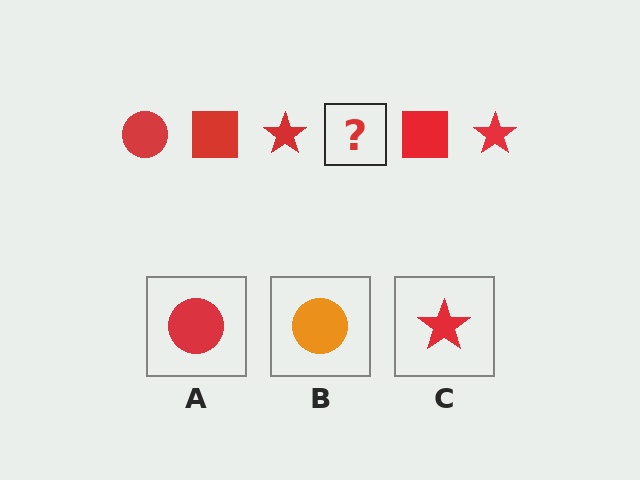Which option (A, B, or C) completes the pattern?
A.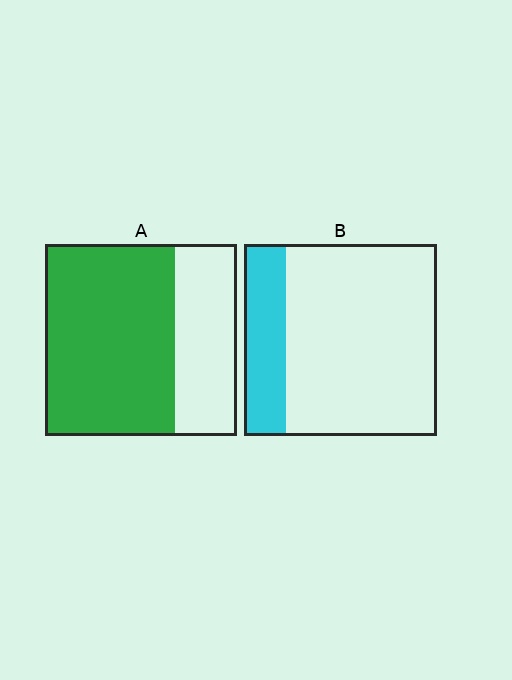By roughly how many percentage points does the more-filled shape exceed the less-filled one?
By roughly 45 percentage points (A over B).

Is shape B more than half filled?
No.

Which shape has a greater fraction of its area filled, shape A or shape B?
Shape A.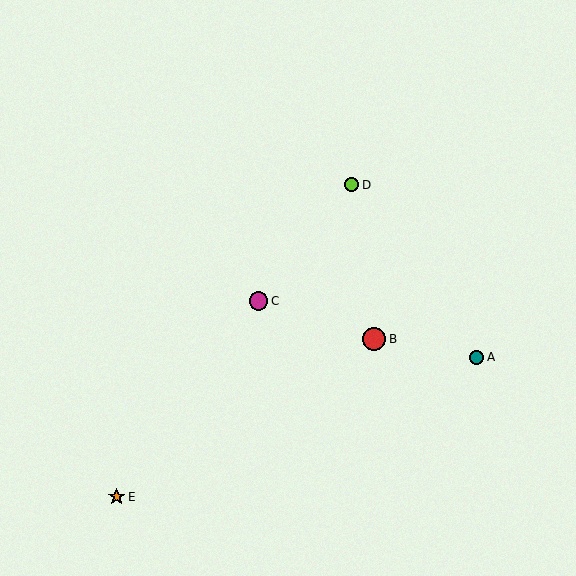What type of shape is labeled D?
Shape D is a lime circle.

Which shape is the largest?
The red circle (labeled B) is the largest.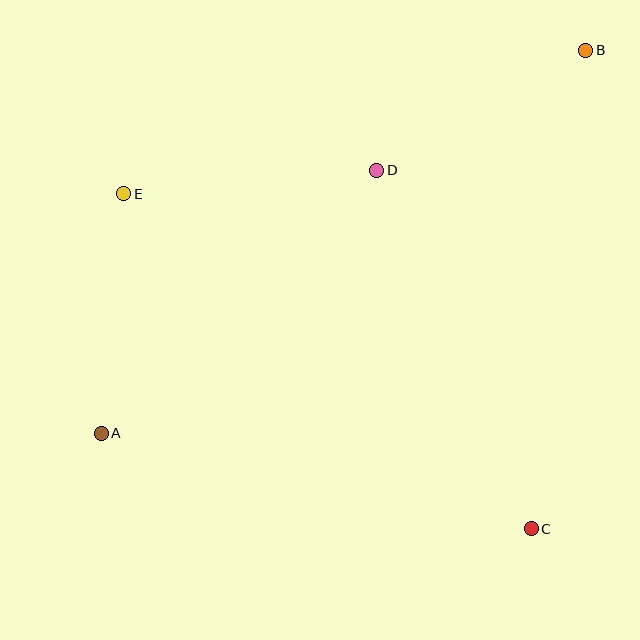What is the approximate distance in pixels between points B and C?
The distance between B and C is approximately 481 pixels.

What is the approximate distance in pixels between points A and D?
The distance between A and D is approximately 380 pixels.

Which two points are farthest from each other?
Points A and B are farthest from each other.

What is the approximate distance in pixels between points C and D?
The distance between C and D is approximately 390 pixels.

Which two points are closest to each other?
Points A and E are closest to each other.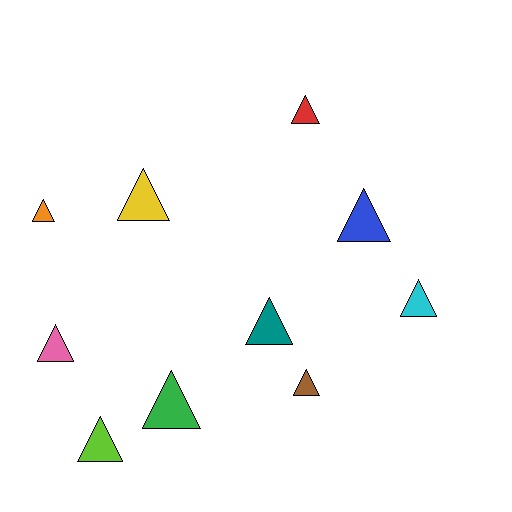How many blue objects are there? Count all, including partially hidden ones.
There is 1 blue object.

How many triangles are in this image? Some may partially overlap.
There are 10 triangles.